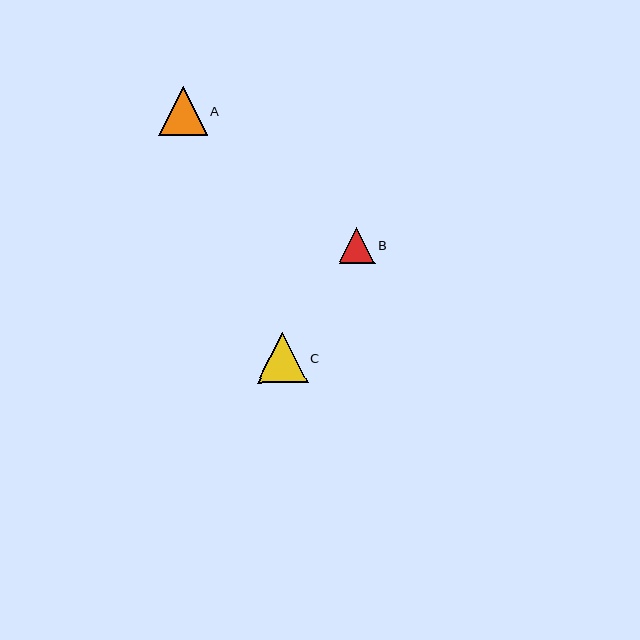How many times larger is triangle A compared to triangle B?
Triangle A is approximately 1.4 times the size of triangle B.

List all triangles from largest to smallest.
From largest to smallest: C, A, B.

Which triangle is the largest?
Triangle C is the largest with a size of approximately 51 pixels.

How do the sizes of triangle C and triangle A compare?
Triangle C and triangle A are approximately the same size.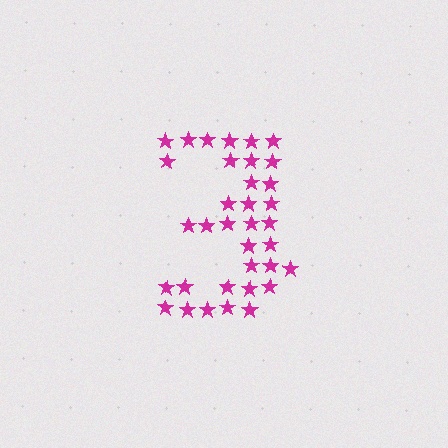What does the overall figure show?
The overall figure shows the digit 3.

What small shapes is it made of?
It is made of small stars.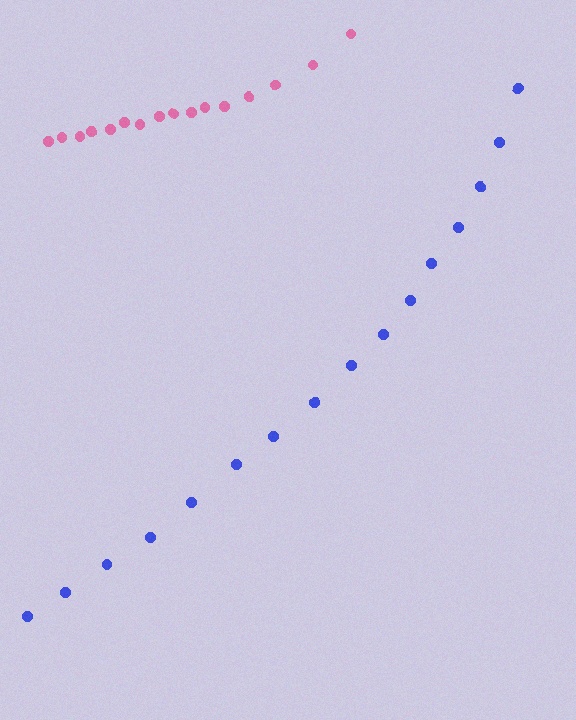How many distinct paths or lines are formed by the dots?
There are 2 distinct paths.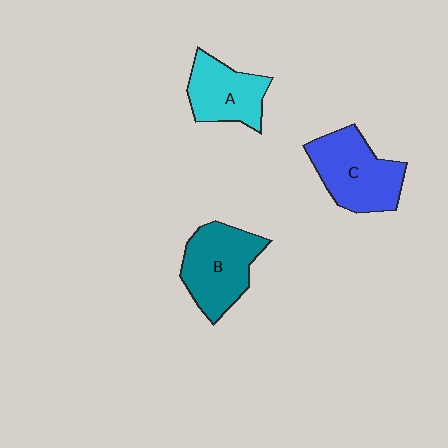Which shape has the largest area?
Shape C (blue).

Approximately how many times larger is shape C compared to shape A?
Approximately 1.3 times.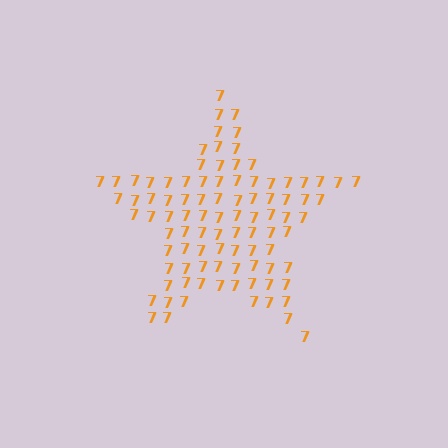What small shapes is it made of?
It is made of small digit 7's.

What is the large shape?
The large shape is a star.